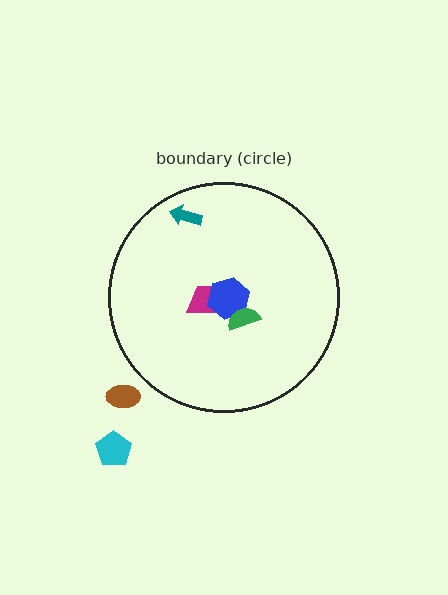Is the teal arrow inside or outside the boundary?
Inside.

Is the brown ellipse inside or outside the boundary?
Outside.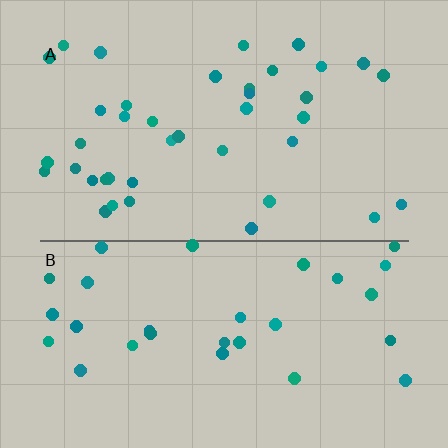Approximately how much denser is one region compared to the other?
Approximately 1.3× — region A over region B.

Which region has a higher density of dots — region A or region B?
A (the top).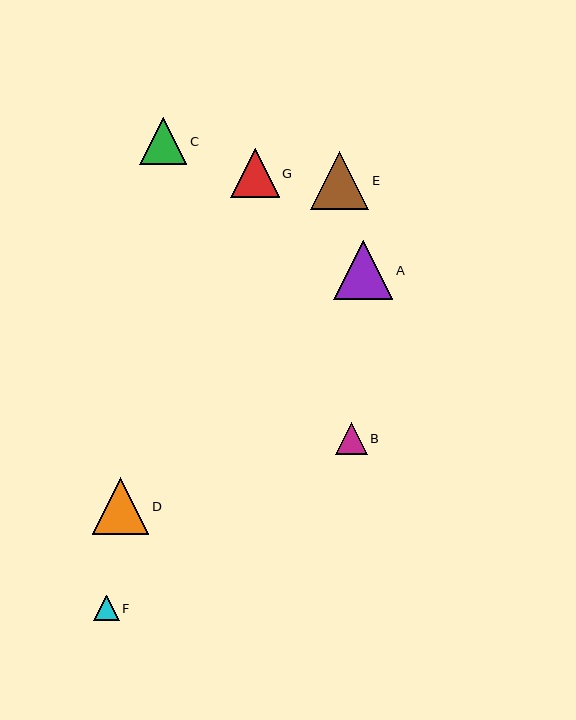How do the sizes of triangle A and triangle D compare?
Triangle A and triangle D are approximately the same size.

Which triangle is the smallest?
Triangle F is the smallest with a size of approximately 26 pixels.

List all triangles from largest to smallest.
From largest to smallest: A, E, D, G, C, B, F.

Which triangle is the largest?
Triangle A is the largest with a size of approximately 59 pixels.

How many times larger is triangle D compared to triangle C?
Triangle D is approximately 1.2 times the size of triangle C.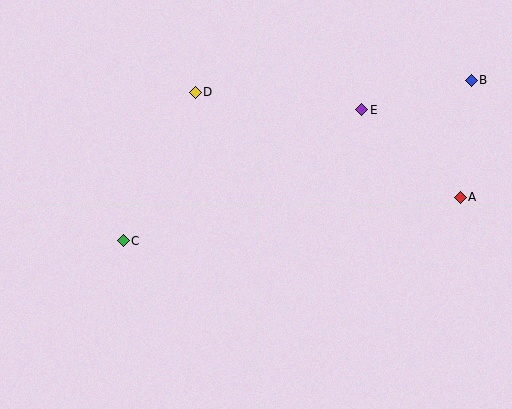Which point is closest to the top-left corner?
Point D is closest to the top-left corner.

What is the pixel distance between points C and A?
The distance between C and A is 340 pixels.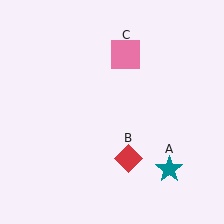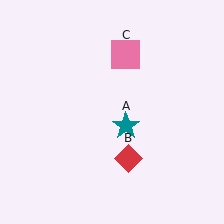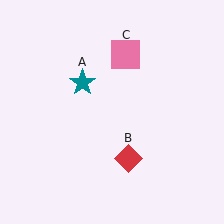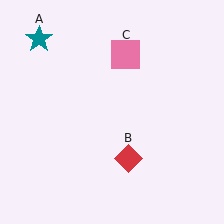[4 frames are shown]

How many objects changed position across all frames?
1 object changed position: teal star (object A).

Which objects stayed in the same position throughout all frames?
Red diamond (object B) and pink square (object C) remained stationary.